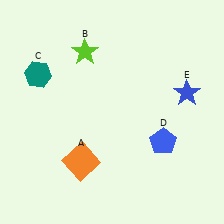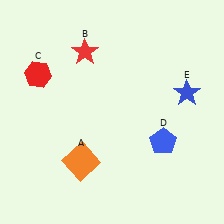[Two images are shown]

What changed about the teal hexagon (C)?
In Image 1, C is teal. In Image 2, it changed to red.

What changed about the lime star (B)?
In Image 1, B is lime. In Image 2, it changed to red.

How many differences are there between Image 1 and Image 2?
There are 2 differences between the two images.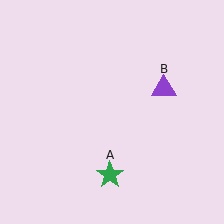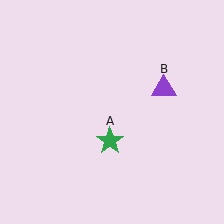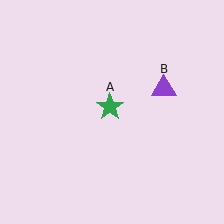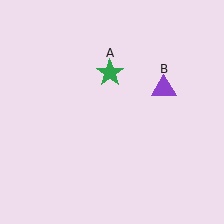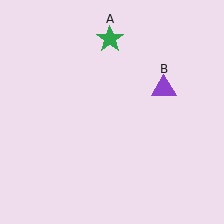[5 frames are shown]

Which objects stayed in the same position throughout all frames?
Purple triangle (object B) remained stationary.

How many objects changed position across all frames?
1 object changed position: green star (object A).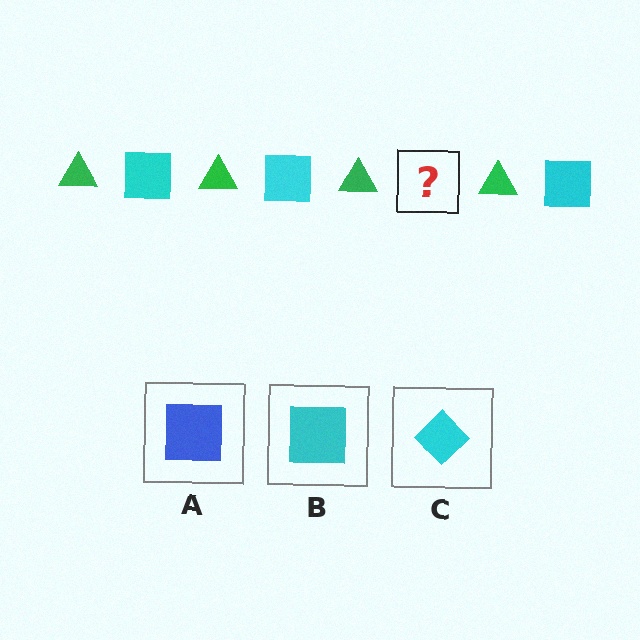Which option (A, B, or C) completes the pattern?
B.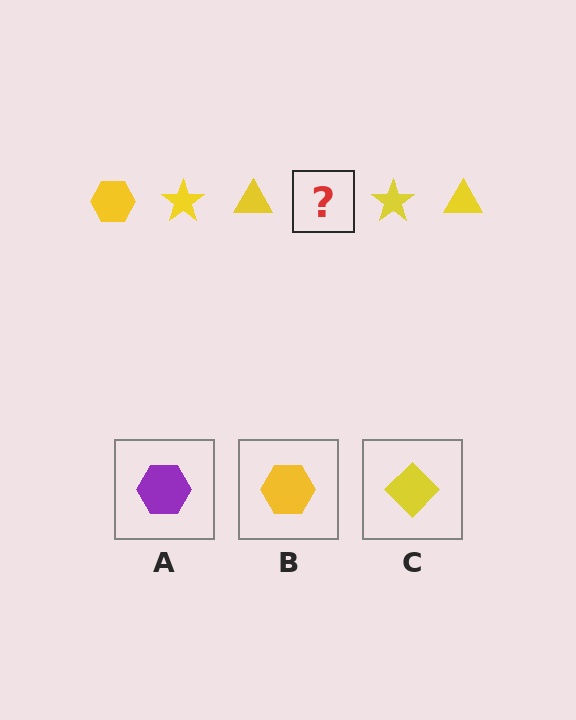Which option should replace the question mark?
Option B.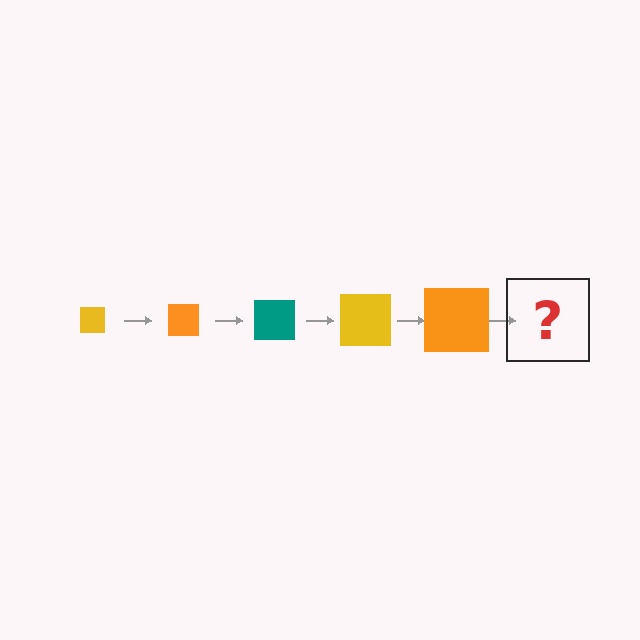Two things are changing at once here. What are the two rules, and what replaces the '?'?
The two rules are that the square grows larger each step and the color cycles through yellow, orange, and teal. The '?' should be a teal square, larger than the previous one.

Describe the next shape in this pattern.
It should be a teal square, larger than the previous one.